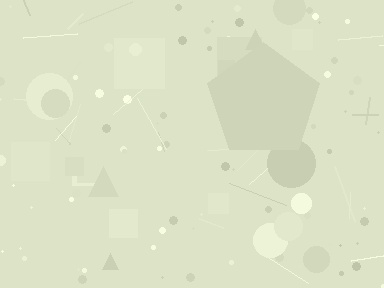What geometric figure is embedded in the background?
A pentagon is embedded in the background.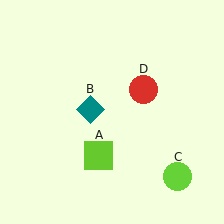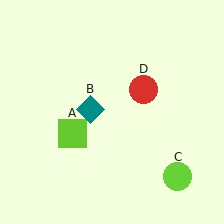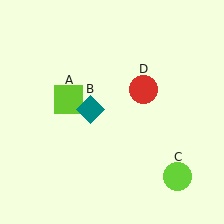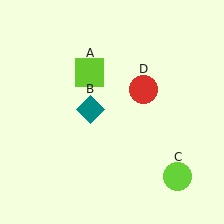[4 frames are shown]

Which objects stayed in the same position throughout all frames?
Teal diamond (object B) and lime circle (object C) and red circle (object D) remained stationary.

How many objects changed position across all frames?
1 object changed position: lime square (object A).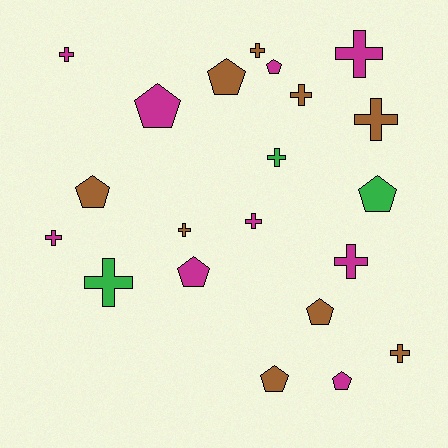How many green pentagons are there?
There is 1 green pentagon.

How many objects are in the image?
There are 21 objects.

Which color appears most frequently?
Magenta, with 9 objects.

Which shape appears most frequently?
Cross, with 12 objects.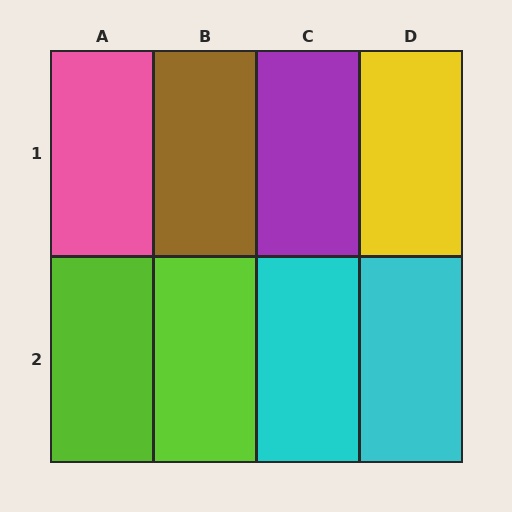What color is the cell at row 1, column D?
Yellow.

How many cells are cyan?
2 cells are cyan.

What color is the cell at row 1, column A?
Pink.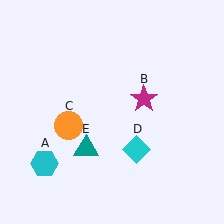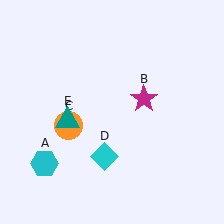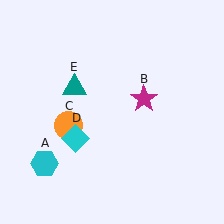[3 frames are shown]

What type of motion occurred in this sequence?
The cyan diamond (object D), teal triangle (object E) rotated clockwise around the center of the scene.